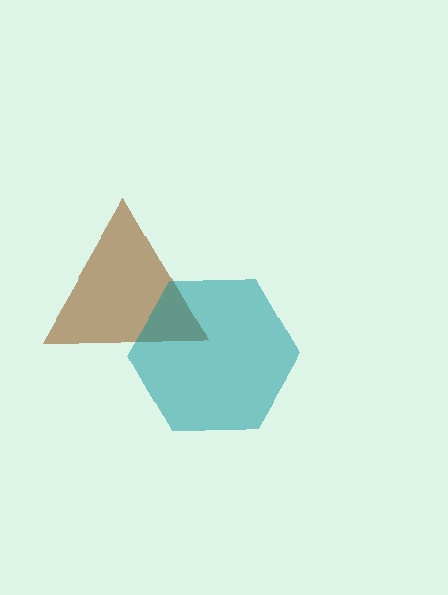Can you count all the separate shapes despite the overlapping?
Yes, there are 2 separate shapes.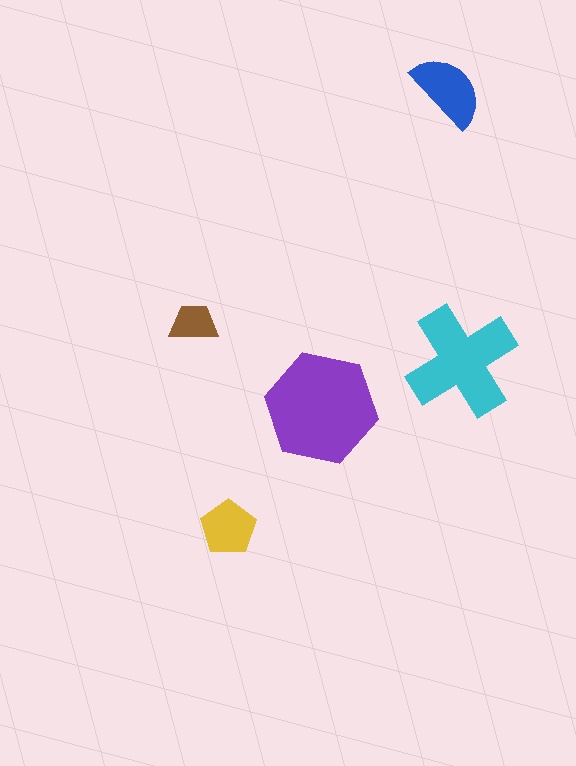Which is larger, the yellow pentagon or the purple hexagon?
The purple hexagon.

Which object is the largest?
The purple hexagon.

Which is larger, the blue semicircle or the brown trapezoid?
The blue semicircle.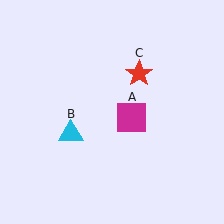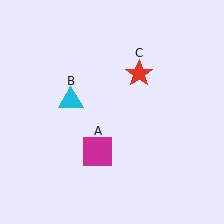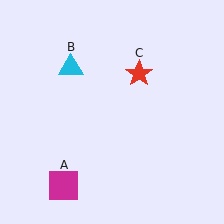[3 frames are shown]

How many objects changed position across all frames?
2 objects changed position: magenta square (object A), cyan triangle (object B).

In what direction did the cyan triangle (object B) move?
The cyan triangle (object B) moved up.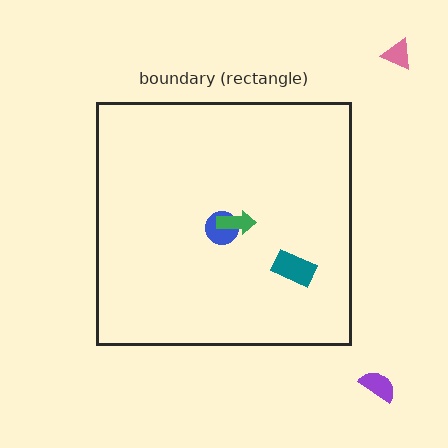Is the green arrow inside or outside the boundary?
Inside.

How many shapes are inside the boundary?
3 inside, 2 outside.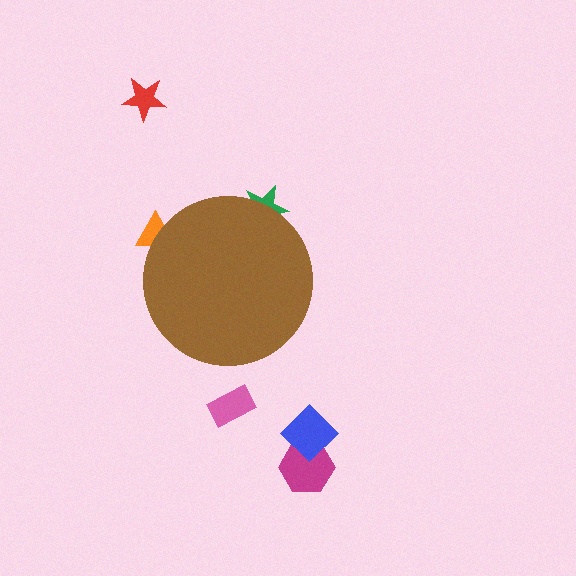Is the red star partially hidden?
No, the red star is fully visible.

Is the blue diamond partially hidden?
No, the blue diamond is fully visible.